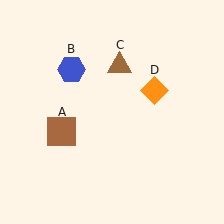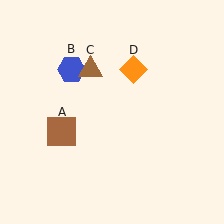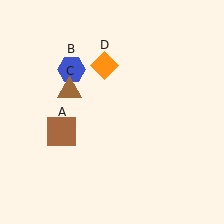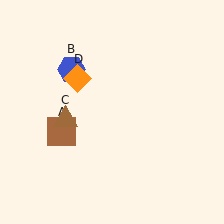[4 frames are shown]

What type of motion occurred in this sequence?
The brown triangle (object C), orange diamond (object D) rotated counterclockwise around the center of the scene.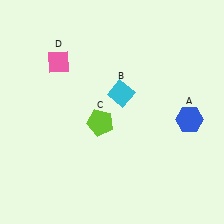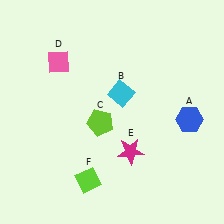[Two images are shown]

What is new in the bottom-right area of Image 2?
A magenta star (E) was added in the bottom-right area of Image 2.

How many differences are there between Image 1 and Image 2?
There are 2 differences between the two images.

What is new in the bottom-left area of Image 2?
A lime diamond (F) was added in the bottom-left area of Image 2.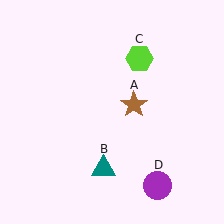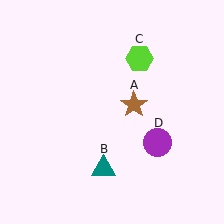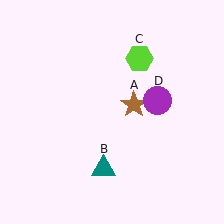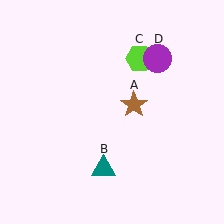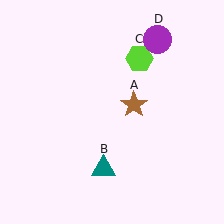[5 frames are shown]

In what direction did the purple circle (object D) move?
The purple circle (object D) moved up.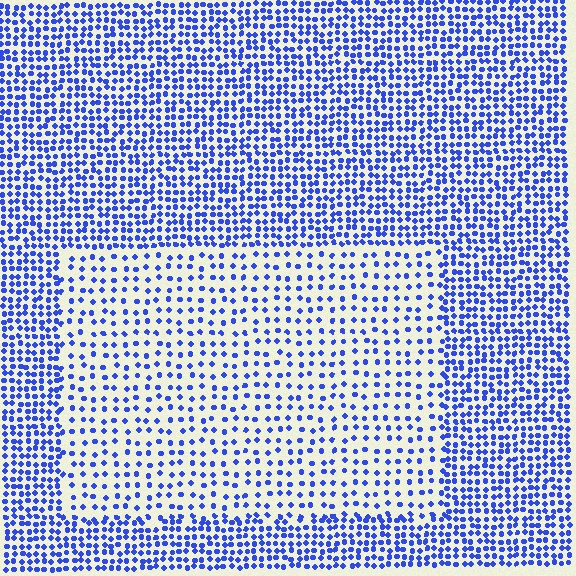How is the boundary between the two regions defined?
The boundary is defined by a change in element density (approximately 2.1x ratio). All elements are the same color, size, and shape.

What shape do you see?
I see a rectangle.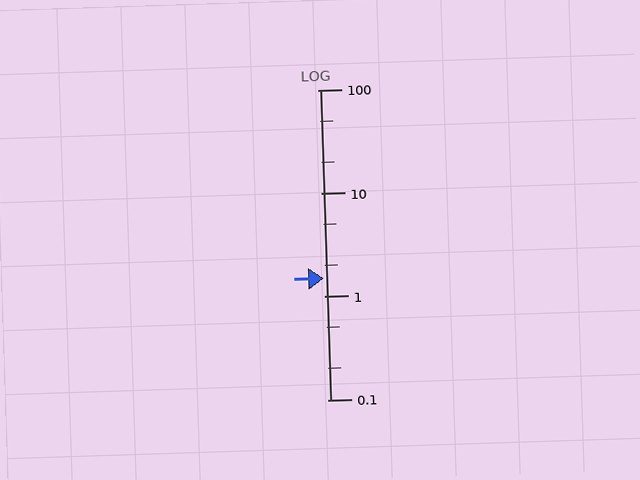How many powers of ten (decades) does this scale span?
The scale spans 3 decades, from 0.1 to 100.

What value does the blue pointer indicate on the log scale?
The pointer indicates approximately 1.5.